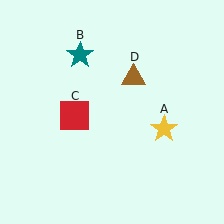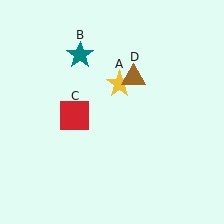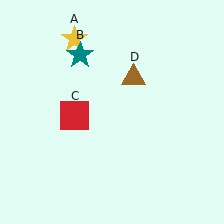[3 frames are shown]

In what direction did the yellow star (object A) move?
The yellow star (object A) moved up and to the left.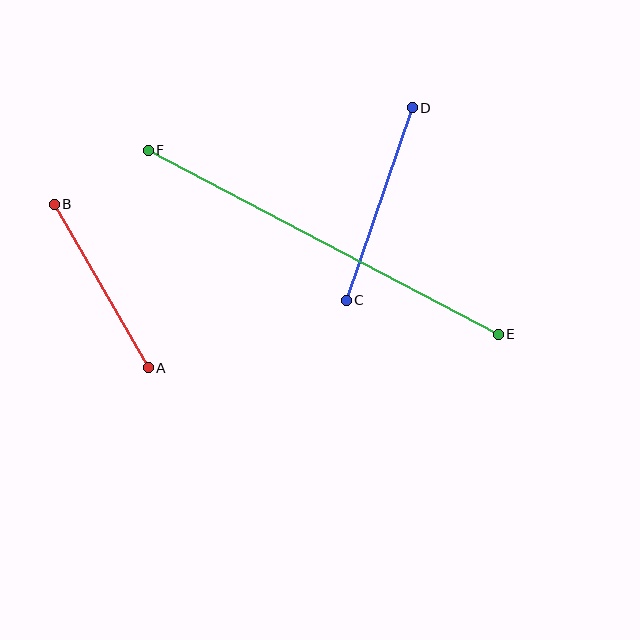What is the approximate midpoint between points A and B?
The midpoint is at approximately (101, 286) pixels.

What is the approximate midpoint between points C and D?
The midpoint is at approximately (379, 204) pixels.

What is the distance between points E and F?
The distance is approximately 395 pixels.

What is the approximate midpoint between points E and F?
The midpoint is at approximately (323, 242) pixels.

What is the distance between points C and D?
The distance is approximately 203 pixels.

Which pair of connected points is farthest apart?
Points E and F are farthest apart.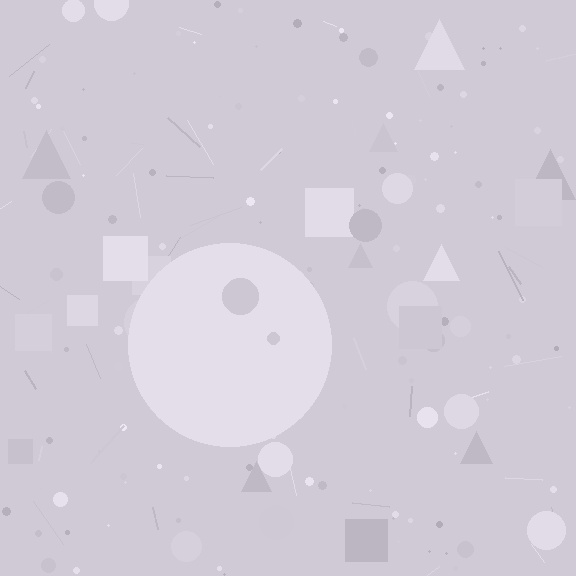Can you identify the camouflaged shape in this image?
The camouflaged shape is a circle.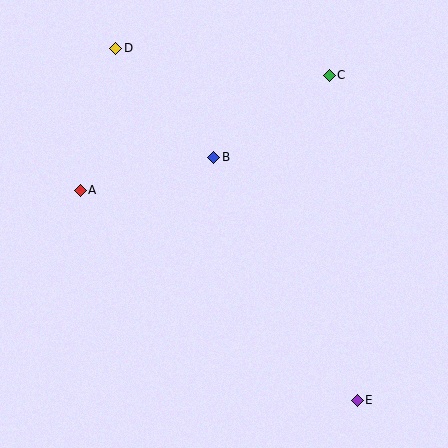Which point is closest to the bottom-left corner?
Point A is closest to the bottom-left corner.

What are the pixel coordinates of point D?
Point D is at (116, 48).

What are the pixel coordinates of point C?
Point C is at (329, 75).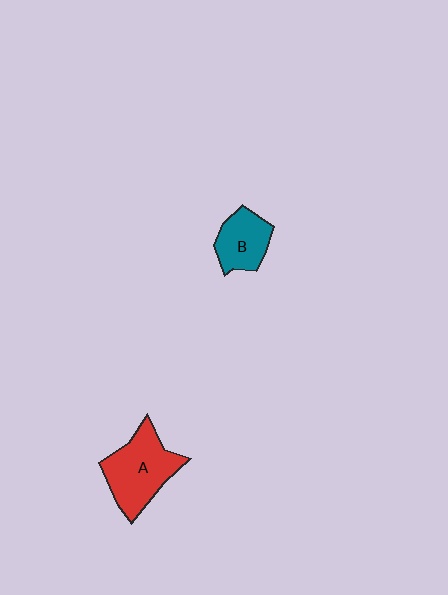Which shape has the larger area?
Shape A (red).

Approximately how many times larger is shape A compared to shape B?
Approximately 1.6 times.